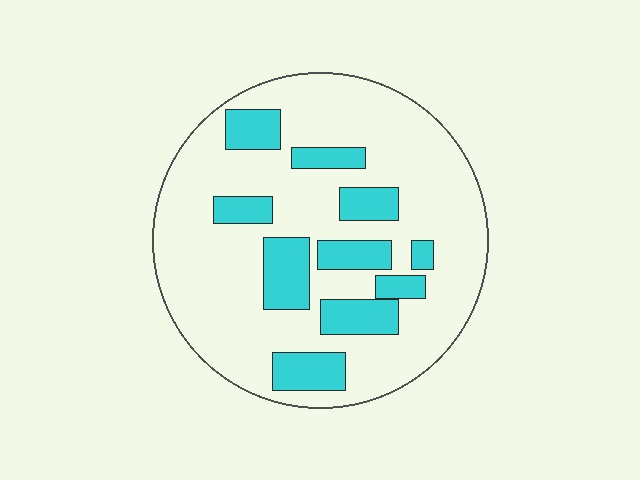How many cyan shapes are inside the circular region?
10.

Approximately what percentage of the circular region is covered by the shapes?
Approximately 25%.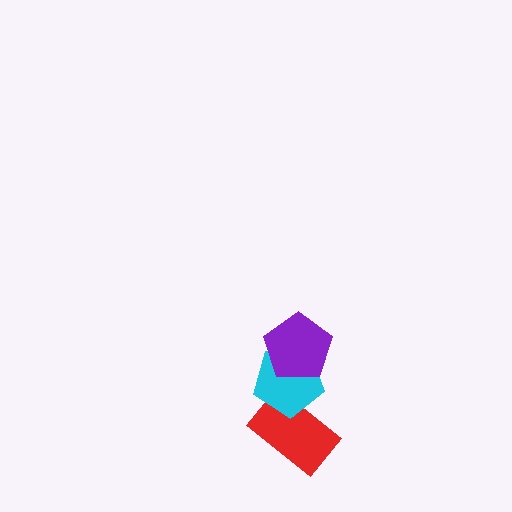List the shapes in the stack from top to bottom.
From top to bottom: the purple pentagon, the cyan pentagon, the red rectangle.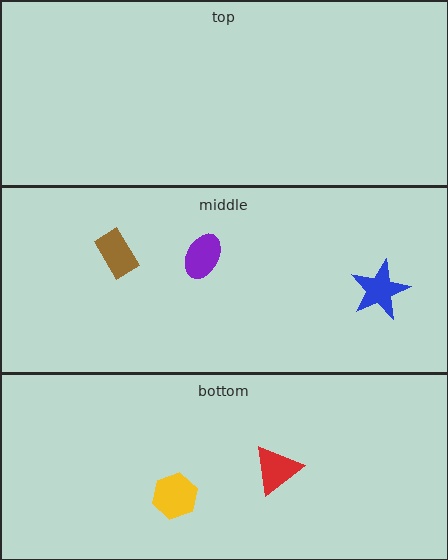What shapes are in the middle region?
The purple ellipse, the blue star, the brown rectangle.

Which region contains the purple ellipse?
The middle region.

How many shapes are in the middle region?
3.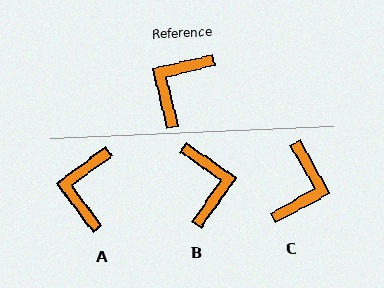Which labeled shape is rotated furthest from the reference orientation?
C, about 164 degrees away.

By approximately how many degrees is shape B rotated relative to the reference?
Approximately 139 degrees clockwise.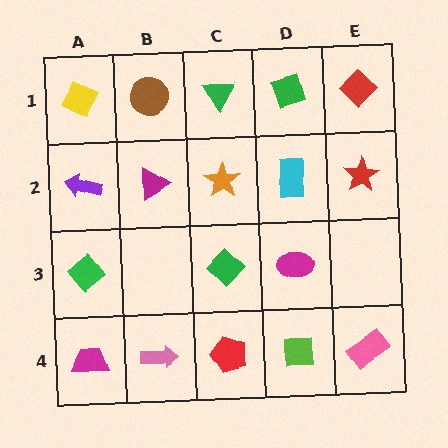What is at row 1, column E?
A red diamond.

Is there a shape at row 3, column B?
No, that cell is empty.